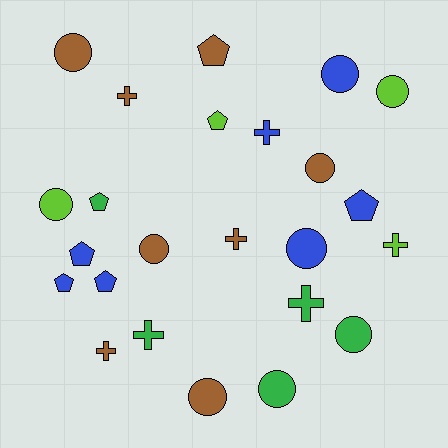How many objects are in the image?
There are 24 objects.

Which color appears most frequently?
Brown, with 8 objects.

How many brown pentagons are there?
There is 1 brown pentagon.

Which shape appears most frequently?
Circle, with 10 objects.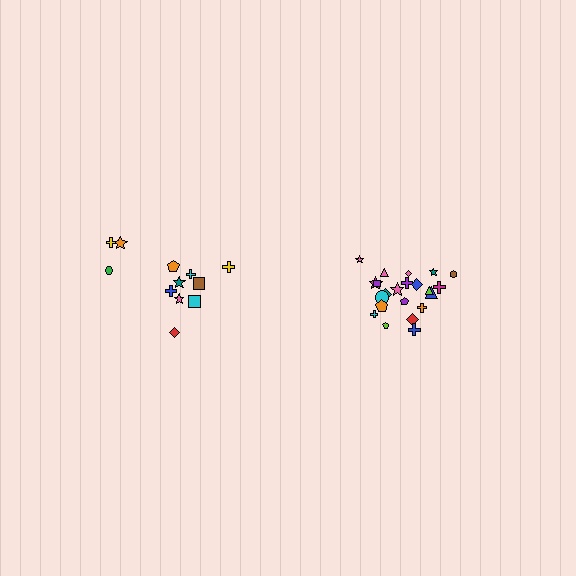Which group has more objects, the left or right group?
The right group.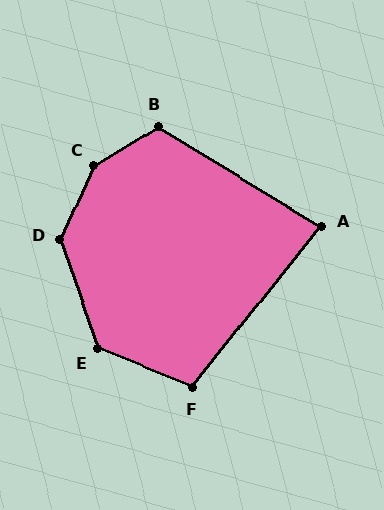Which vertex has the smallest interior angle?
A, at approximately 83 degrees.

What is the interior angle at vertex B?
Approximately 117 degrees (obtuse).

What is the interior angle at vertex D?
Approximately 137 degrees (obtuse).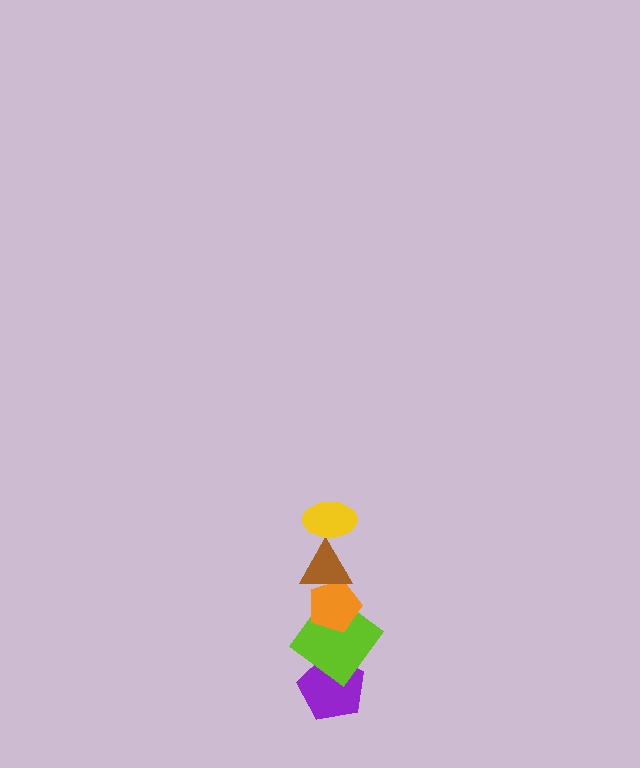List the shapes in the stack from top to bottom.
From top to bottom: the yellow ellipse, the brown triangle, the orange pentagon, the lime diamond, the purple pentagon.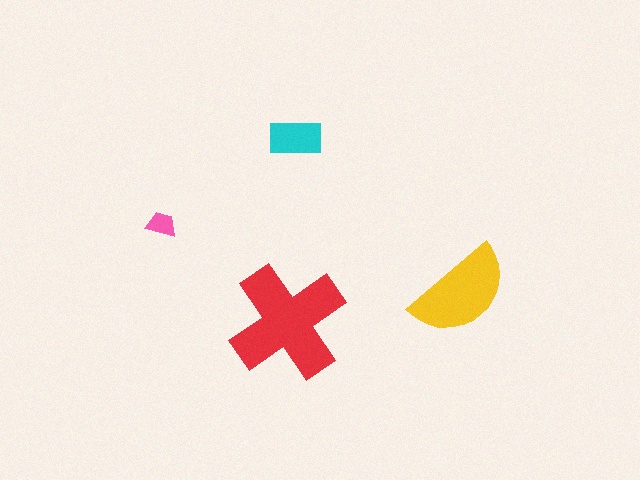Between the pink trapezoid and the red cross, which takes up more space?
The red cross.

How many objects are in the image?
There are 4 objects in the image.